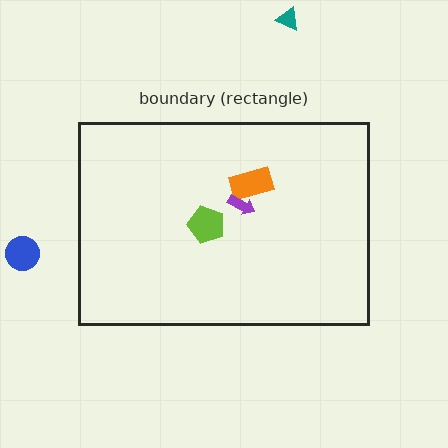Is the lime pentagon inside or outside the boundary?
Inside.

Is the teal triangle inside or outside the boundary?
Outside.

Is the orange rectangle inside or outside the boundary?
Inside.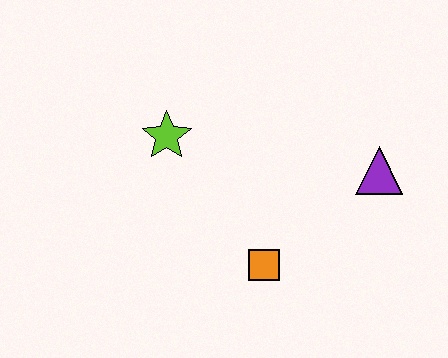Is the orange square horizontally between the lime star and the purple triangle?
Yes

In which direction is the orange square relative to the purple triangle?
The orange square is to the left of the purple triangle.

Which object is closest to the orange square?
The purple triangle is closest to the orange square.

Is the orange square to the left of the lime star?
No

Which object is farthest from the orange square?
The lime star is farthest from the orange square.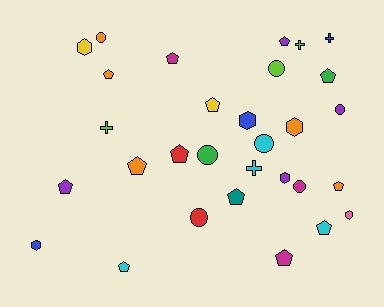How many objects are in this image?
There are 30 objects.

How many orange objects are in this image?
There are 5 orange objects.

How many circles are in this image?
There are 7 circles.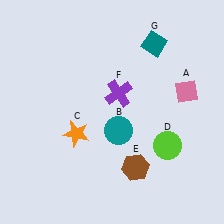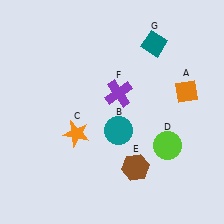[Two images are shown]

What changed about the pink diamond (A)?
In Image 1, A is pink. In Image 2, it changed to orange.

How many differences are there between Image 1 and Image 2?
There is 1 difference between the two images.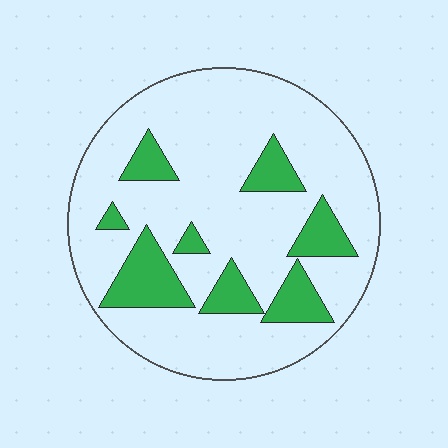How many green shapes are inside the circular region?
8.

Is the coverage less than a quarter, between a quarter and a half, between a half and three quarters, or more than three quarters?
Less than a quarter.